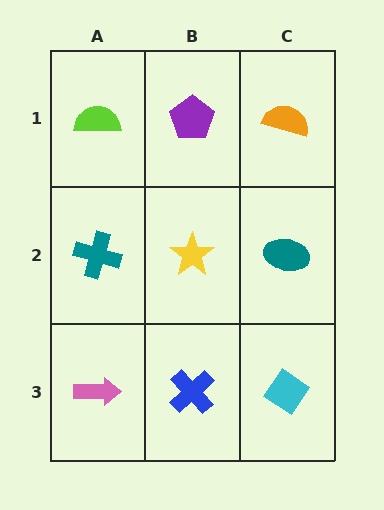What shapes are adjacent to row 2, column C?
An orange semicircle (row 1, column C), a cyan diamond (row 3, column C), a yellow star (row 2, column B).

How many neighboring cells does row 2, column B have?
4.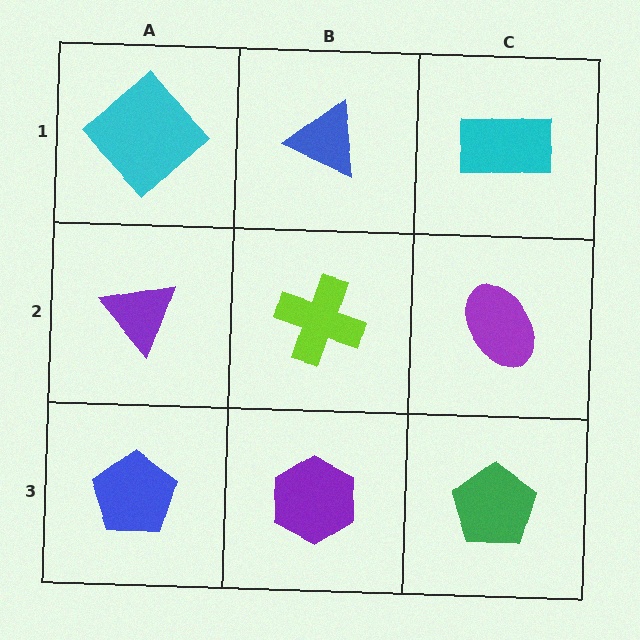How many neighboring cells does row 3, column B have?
3.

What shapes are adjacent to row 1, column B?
A lime cross (row 2, column B), a cyan diamond (row 1, column A), a cyan rectangle (row 1, column C).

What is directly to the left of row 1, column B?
A cyan diamond.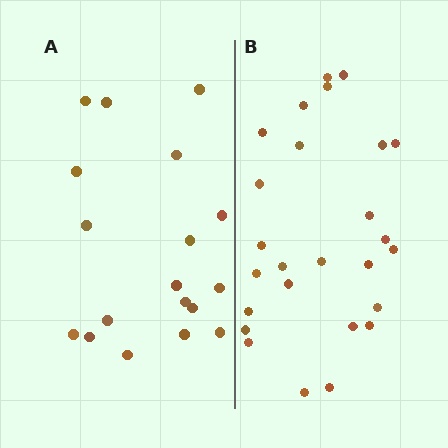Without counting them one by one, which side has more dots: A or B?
Region B (the right region) has more dots.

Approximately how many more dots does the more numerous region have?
Region B has roughly 8 or so more dots than region A.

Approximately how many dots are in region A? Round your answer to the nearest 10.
About 20 dots. (The exact count is 18, which rounds to 20.)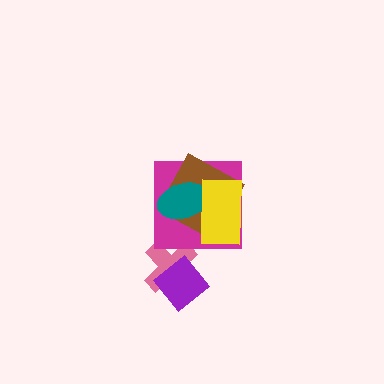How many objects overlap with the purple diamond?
1 object overlaps with the purple diamond.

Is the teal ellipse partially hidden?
Yes, it is partially covered by another shape.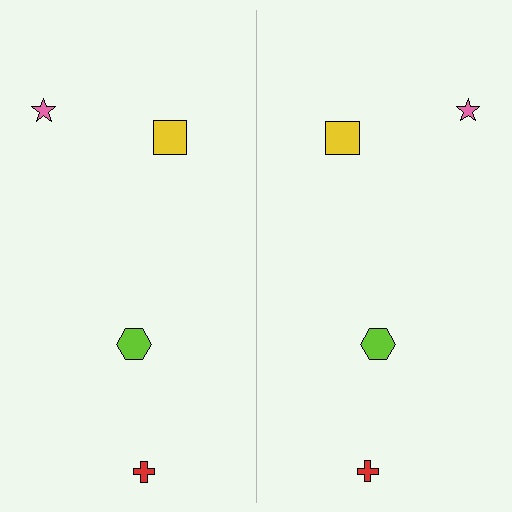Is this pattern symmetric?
Yes, this pattern has bilateral (reflection) symmetry.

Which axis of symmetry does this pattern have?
The pattern has a vertical axis of symmetry running through the center of the image.